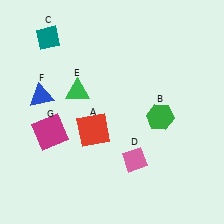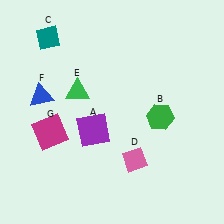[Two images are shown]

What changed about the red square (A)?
In Image 1, A is red. In Image 2, it changed to purple.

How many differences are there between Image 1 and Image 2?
There is 1 difference between the two images.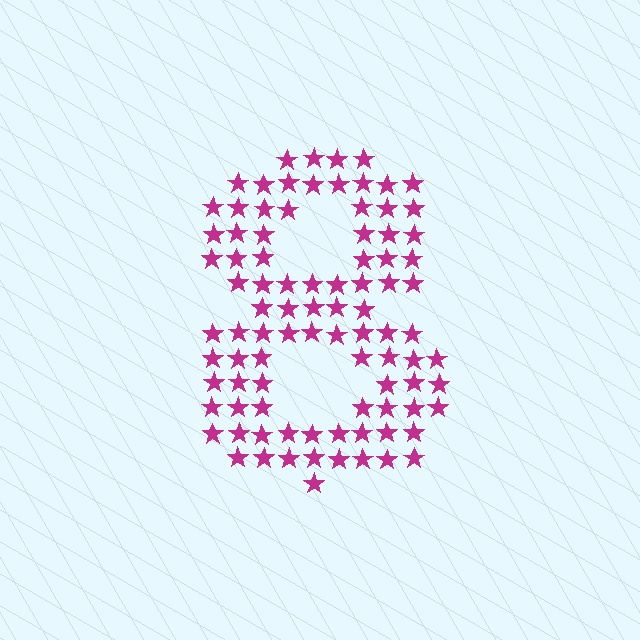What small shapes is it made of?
It is made of small stars.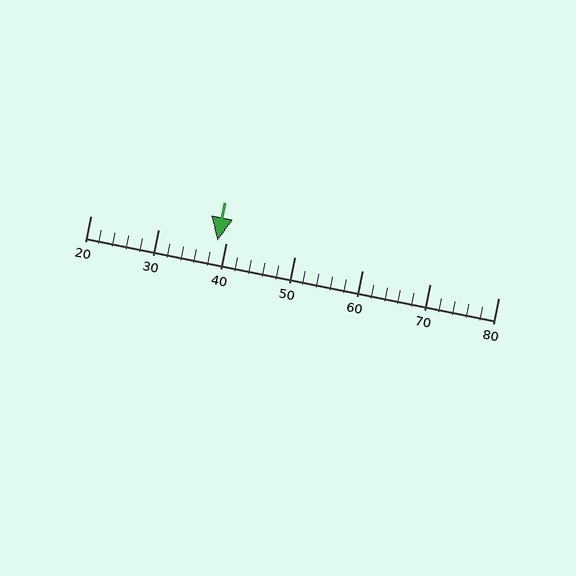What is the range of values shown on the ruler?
The ruler shows values from 20 to 80.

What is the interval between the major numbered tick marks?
The major tick marks are spaced 10 units apart.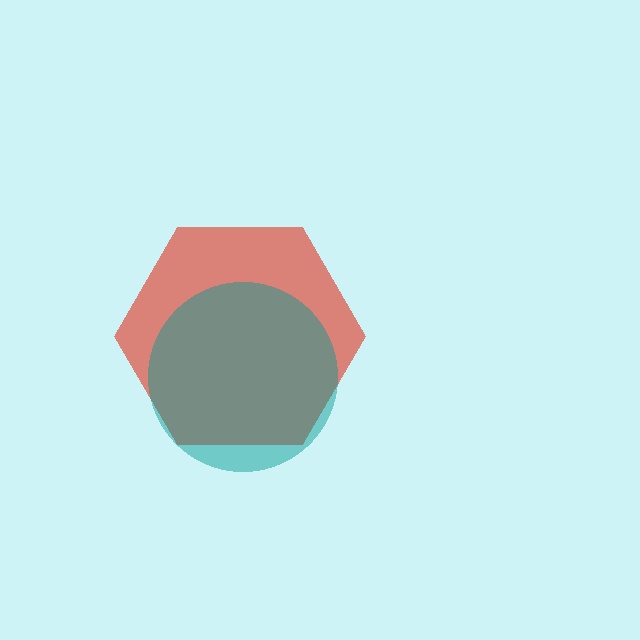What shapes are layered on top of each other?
The layered shapes are: a red hexagon, a teal circle.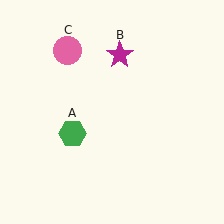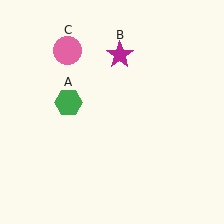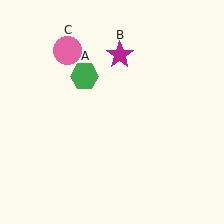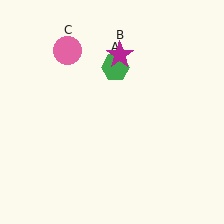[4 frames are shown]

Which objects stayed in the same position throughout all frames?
Magenta star (object B) and pink circle (object C) remained stationary.